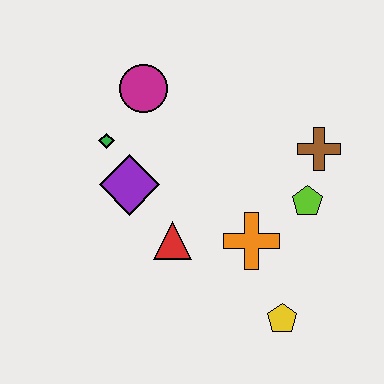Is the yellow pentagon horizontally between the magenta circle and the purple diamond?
No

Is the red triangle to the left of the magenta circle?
No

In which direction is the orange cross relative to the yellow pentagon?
The orange cross is above the yellow pentagon.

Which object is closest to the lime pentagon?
The brown cross is closest to the lime pentagon.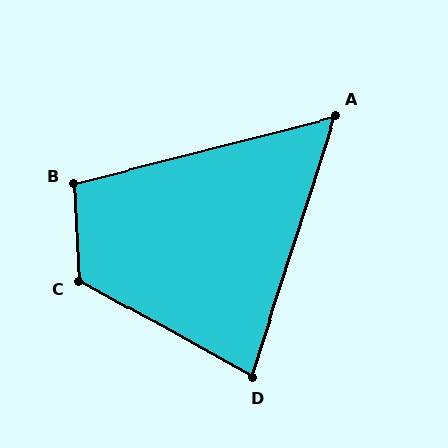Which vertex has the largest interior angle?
C, at approximately 122 degrees.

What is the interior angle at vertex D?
Approximately 79 degrees (acute).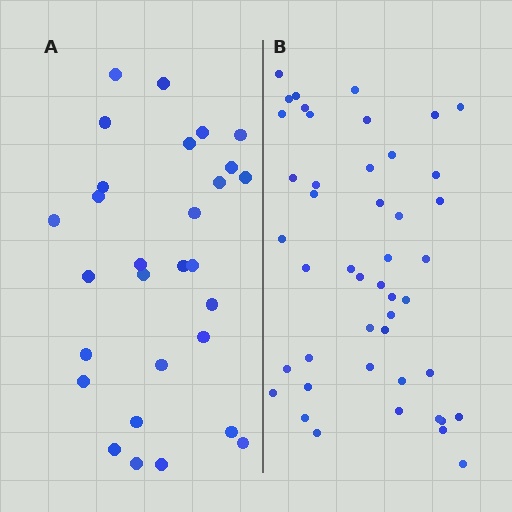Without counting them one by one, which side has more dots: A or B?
Region B (the right region) has more dots.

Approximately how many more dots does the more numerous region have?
Region B has approximately 15 more dots than region A.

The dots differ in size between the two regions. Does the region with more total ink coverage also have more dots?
No. Region A has more total ink coverage because its dots are larger, but region B actually contains more individual dots. Total area can be misleading — the number of items is what matters here.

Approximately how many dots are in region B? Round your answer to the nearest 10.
About 50 dots. (The exact count is 46, which rounds to 50.)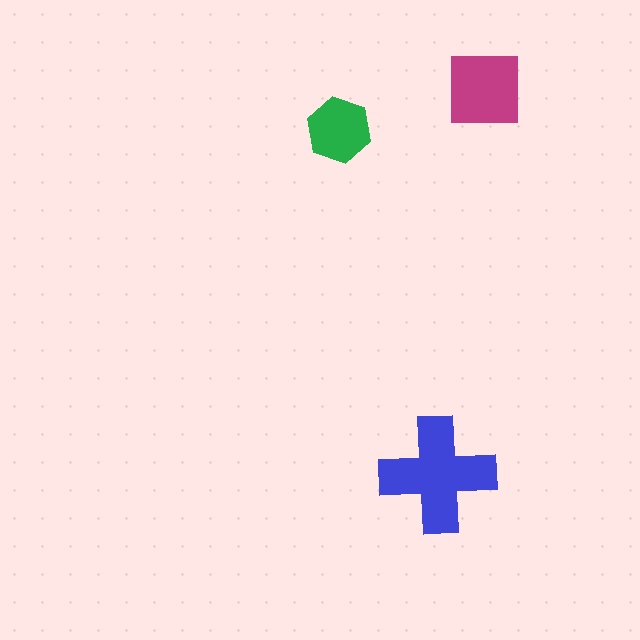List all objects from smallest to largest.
The green hexagon, the magenta square, the blue cross.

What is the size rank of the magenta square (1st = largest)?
2nd.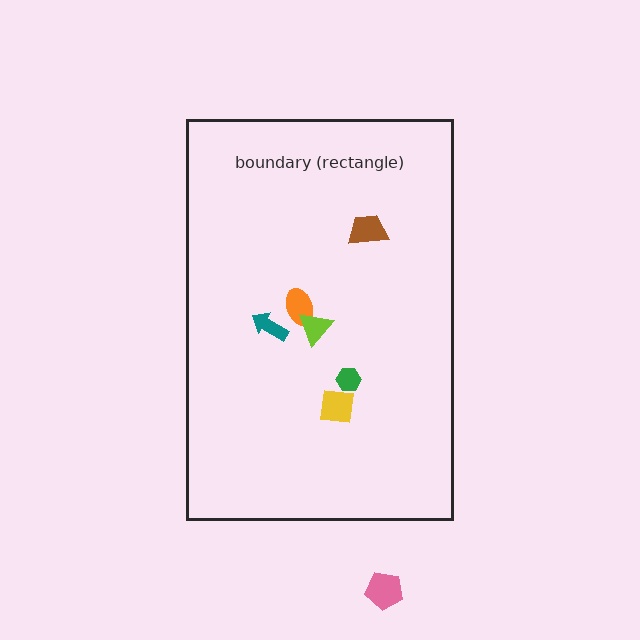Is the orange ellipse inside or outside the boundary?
Inside.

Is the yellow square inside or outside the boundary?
Inside.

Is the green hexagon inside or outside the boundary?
Inside.